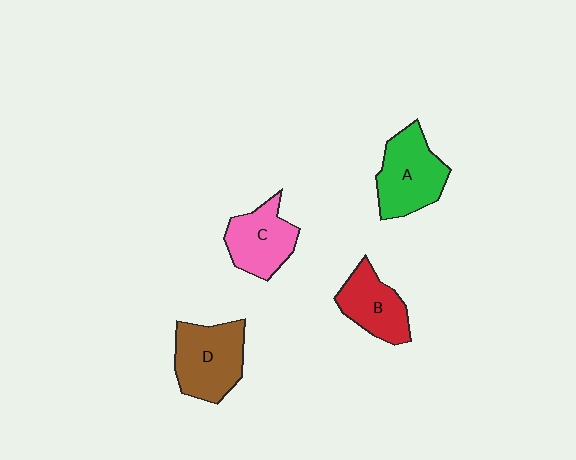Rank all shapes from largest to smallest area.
From largest to smallest: D (brown), A (green), C (pink), B (red).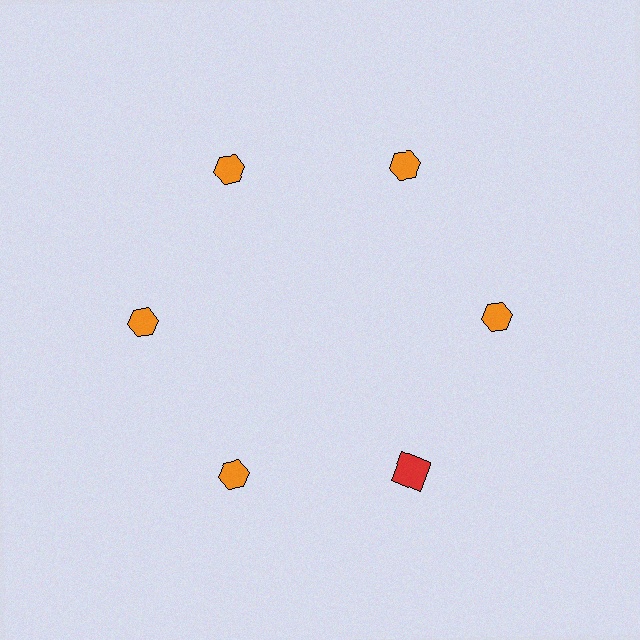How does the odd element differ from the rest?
It differs in both color (red instead of orange) and shape (square instead of hexagon).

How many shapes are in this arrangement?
There are 6 shapes arranged in a ring pattern.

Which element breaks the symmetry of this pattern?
The red square at roughly the 5 o'clock position breaks the symmetry. All other shapes are orange hexagons.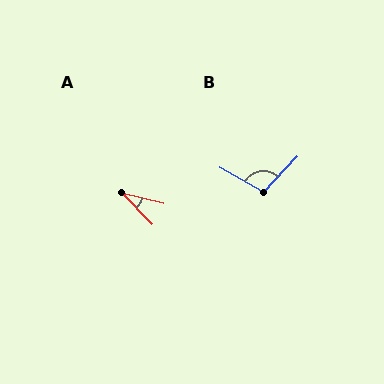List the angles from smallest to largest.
A (32°), B (104°).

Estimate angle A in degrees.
Approximately 32 degrees.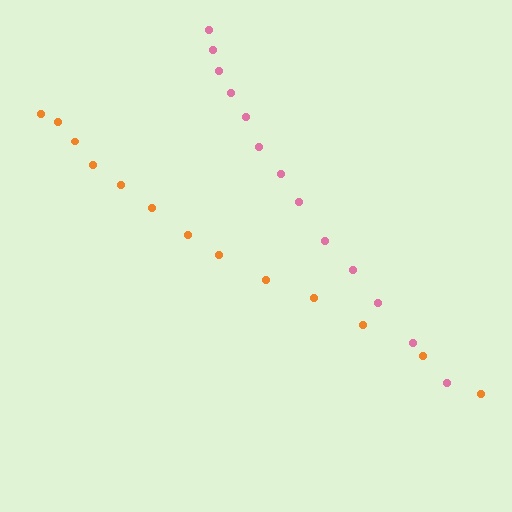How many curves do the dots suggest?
There are 2 distinct paths.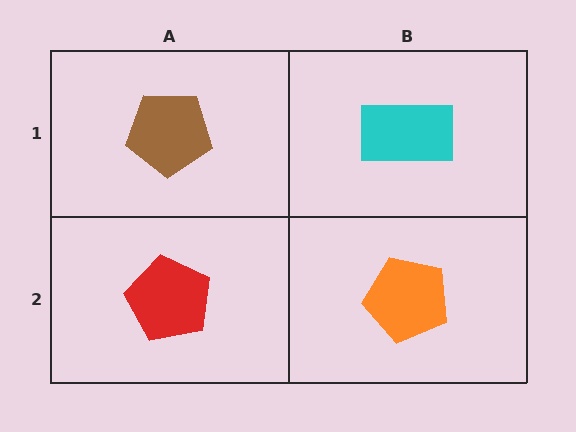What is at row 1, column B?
A cyan rectangle.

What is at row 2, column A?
A red pentagon.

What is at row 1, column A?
A brown pentagon.